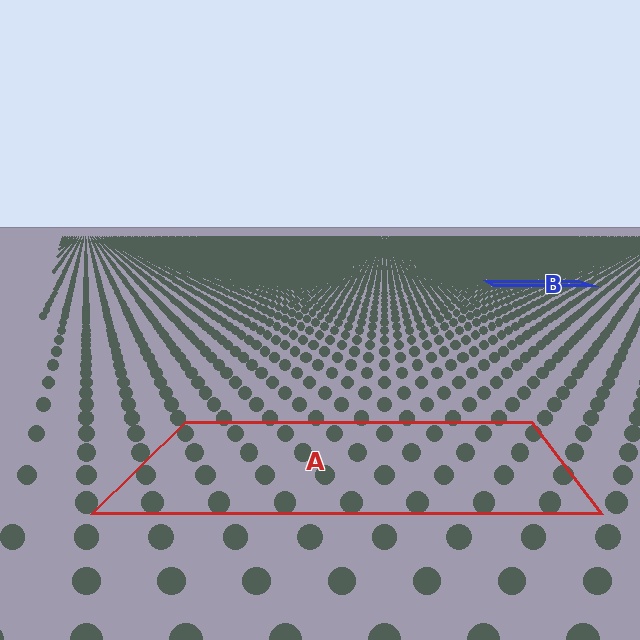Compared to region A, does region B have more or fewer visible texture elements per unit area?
Region B has more texture elements per unit area — they are packed more densely because it is farther away.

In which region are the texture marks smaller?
The texture marks are smaller in region B, because it is farther away.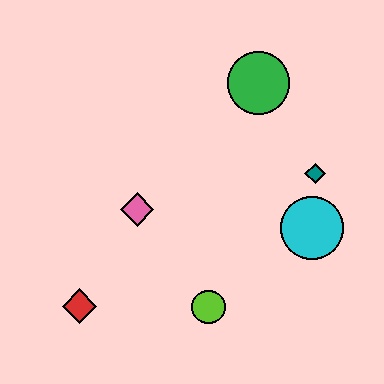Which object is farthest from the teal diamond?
The red diamond is farthest from the teal diamond.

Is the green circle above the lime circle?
Yes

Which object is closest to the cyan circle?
The teal diamond is closest to the cyan circle.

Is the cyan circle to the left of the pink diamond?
No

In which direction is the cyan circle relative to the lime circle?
The cyan circle is to the right of the lime circle.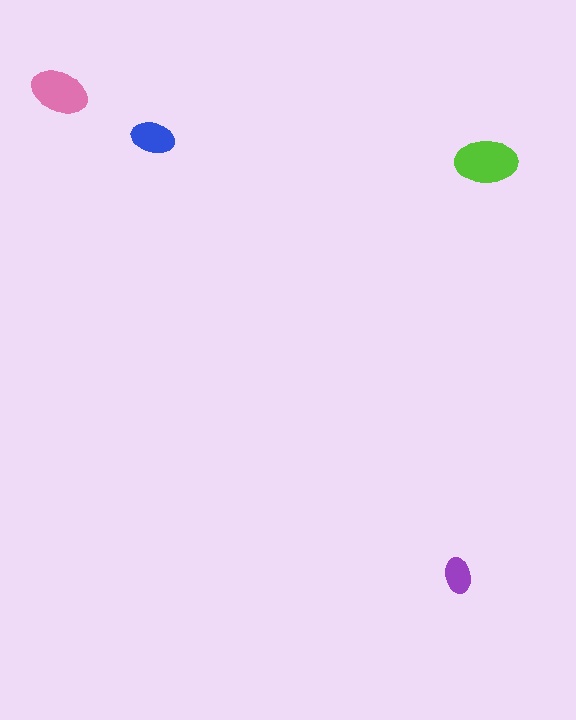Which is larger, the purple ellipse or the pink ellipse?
The pink one.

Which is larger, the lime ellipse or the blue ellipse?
The lime one.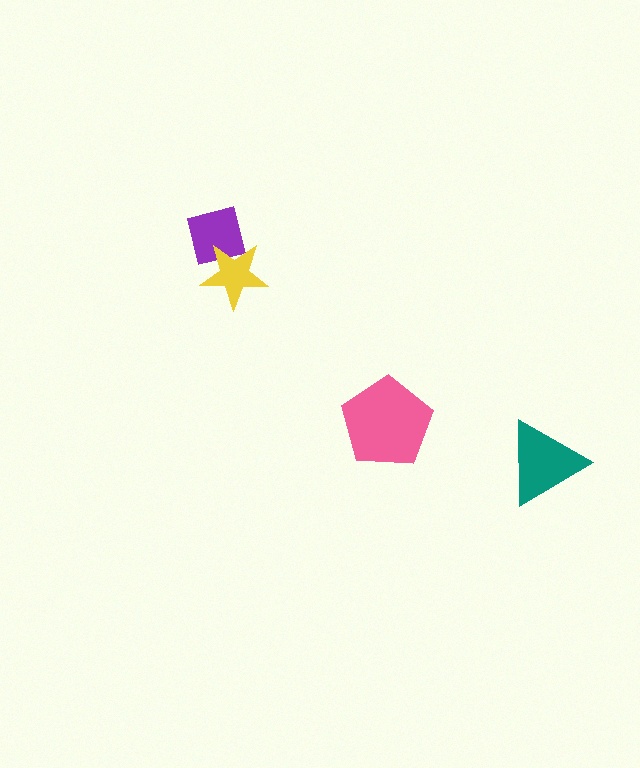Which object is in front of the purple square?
The yellow star is in front of the purple square.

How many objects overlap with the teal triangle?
0 objects overlap with the teal triangle.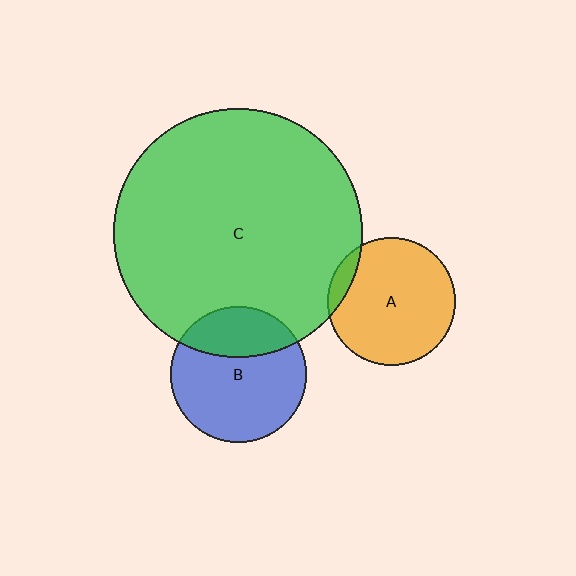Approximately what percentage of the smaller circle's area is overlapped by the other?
Approximately 10%.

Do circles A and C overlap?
Yes.